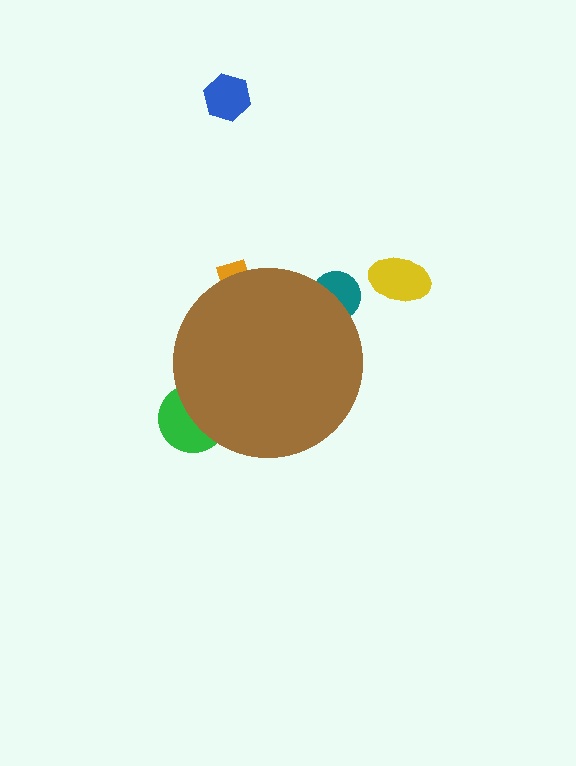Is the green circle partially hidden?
Yes, the green circle is partially hidden behind the brown circle.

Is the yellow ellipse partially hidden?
No, the yellow ellipse is fully visible.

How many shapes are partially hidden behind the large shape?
3 shapes are partially hidden.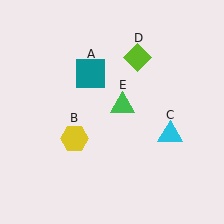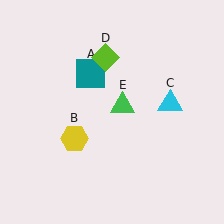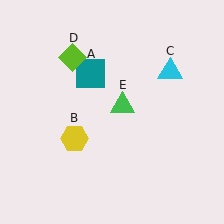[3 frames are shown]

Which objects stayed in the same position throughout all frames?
Teal square (object A) and yellow hexagon (object B) and green triangle (object E) remained stationary.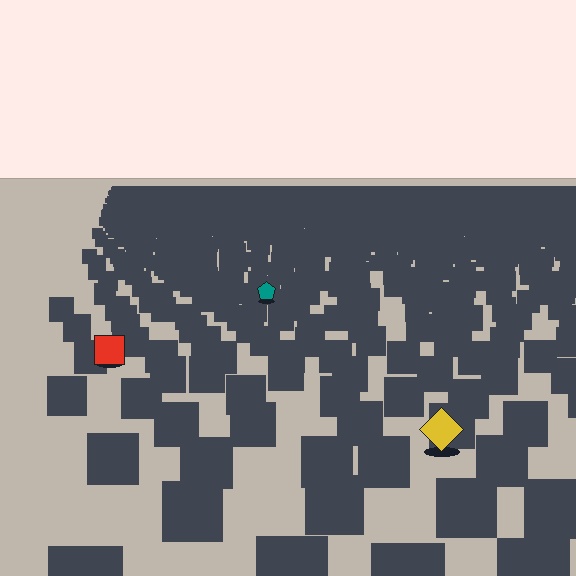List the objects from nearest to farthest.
From nearest to farthest: the yellow diamond, the red square, the teal pentagon.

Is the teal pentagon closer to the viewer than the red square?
No. The red square is closer — you can tell from the texture gradient: the ground texture is coarser near it.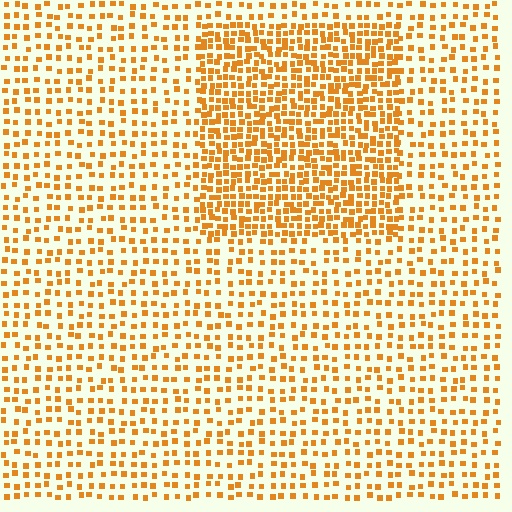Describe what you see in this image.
The image contains small orange elements arranged at two different densities. A rectangle-shaped region is visible where the elements are more densely packed than the surrounding area.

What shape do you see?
I see a rectangle.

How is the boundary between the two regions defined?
The boundary is defined by a change in element density (approximately 2.1x ratio). All elements are the same color, size, and shape.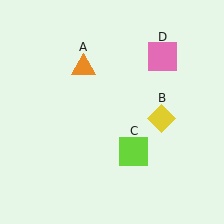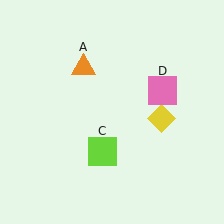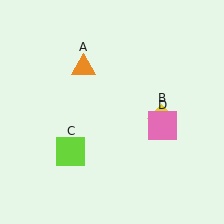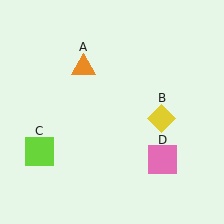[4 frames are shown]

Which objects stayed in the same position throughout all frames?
Orange triangle (object A) and yellow diamond (object B) remained stationary.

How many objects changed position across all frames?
2 objects changed position: lime square (object C), pink square (object D).